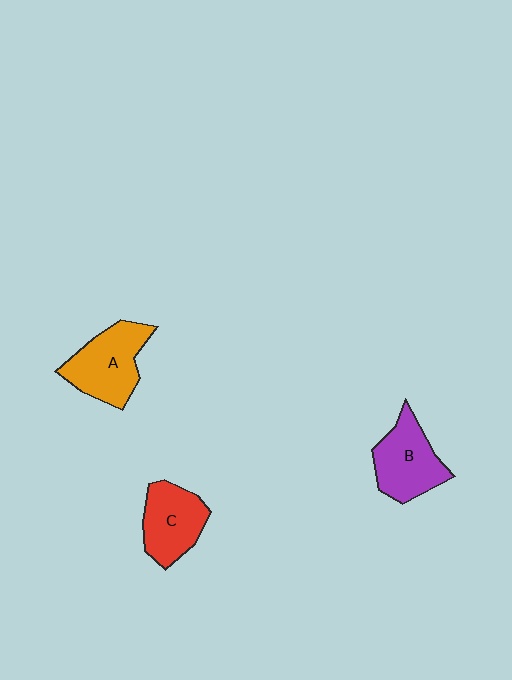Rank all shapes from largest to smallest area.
From largest to smallest: A (orange), B (purple), C (red).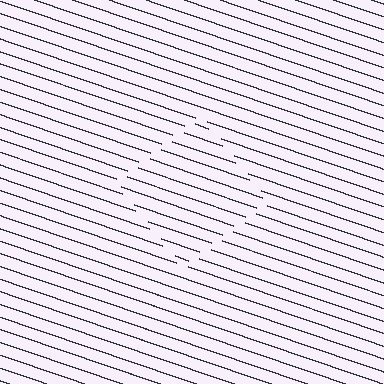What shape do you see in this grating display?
An illusory square. The interior of the shape contains the same grating, shifted by half a period — the contour is defined by the phase discontinuity where line-ends from the inner and outer gratings abut.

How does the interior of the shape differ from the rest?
The interior of the shape contains the same grating, shifted by half a period — the contour is defined by the phase discontinuity where line-ends from the inner and outer gratings abut.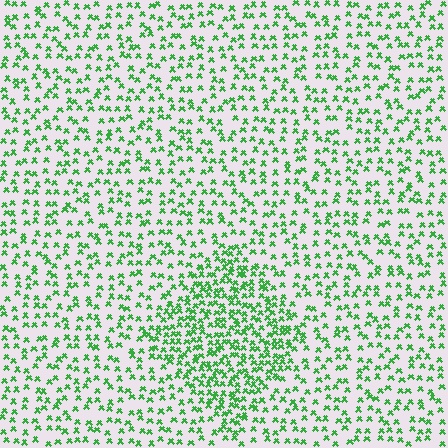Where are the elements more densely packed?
The elements are more densely packed inside the diamond boundary.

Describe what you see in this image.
The image contains small green elements arranged at two different densities. A diamond-shaped region is visible where the elements are more densely packed than the surrounding area.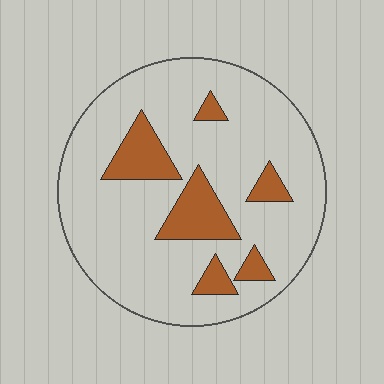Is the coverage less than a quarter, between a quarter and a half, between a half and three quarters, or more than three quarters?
Less than a quarter.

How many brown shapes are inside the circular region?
6.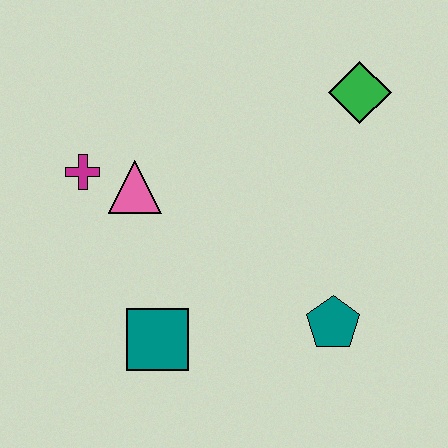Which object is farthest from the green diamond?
The teal square is farthest from the green diamond.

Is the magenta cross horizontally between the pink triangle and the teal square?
No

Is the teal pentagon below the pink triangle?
Yes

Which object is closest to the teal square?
The pink triangle is closest to the teal square.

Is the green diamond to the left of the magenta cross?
No